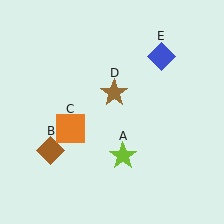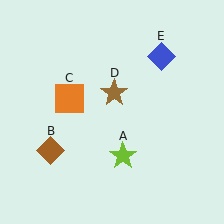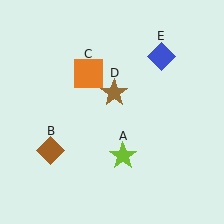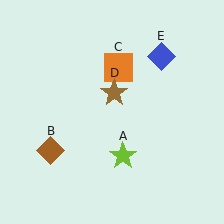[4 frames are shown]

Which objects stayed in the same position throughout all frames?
Lime star (object A) and brown diamond (object B) and brown star (object D) and blue diamond (object E) remained stationary.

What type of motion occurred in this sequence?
The orange square (object C) rotated clockwise around the center of the scene.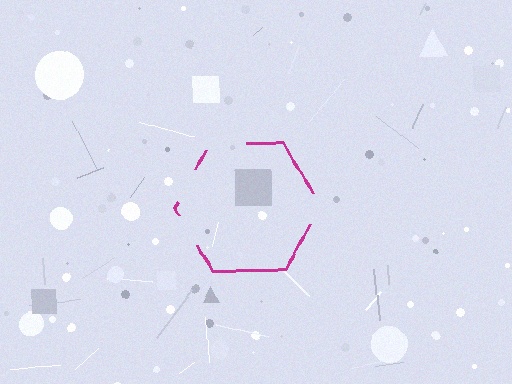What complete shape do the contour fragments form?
The contour fragments form a hexagon.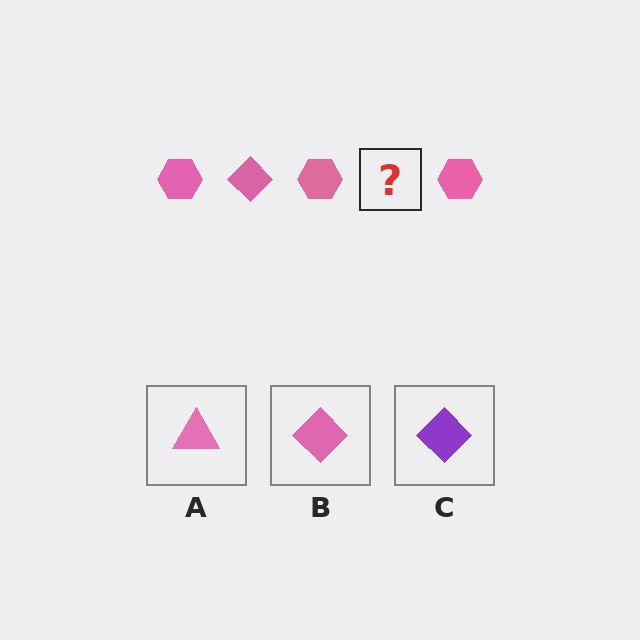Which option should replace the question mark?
Option B.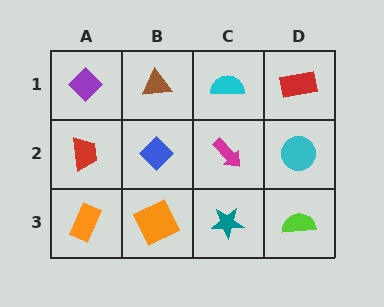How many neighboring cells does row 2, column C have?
4.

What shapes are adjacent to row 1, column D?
A cyan circle (row 2, column D), a cyan semicircle (row 1, column C).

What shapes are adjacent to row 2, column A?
A purple diamond (row 1, column A), an orange rectangle (row 3, column A), a blue diamond (row 2, column B).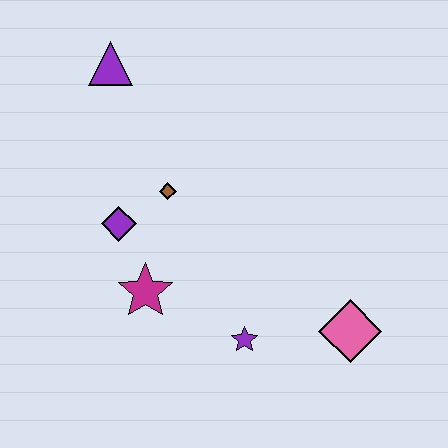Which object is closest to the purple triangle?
The brown diamond is closest to the purple triangle.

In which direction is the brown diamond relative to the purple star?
The brown diamond is above the purple star.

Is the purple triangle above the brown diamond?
Yes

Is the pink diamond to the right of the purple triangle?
Yes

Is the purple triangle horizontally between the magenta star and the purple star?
No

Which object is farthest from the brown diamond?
The pink diamond is farthest from the brown diamond.